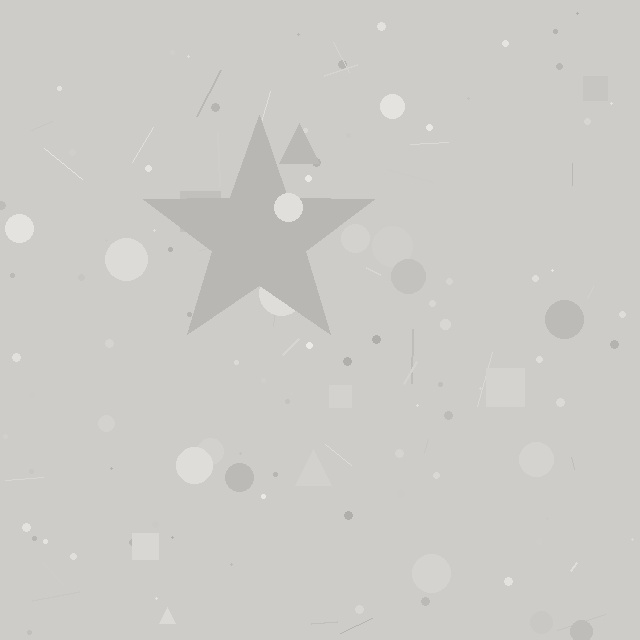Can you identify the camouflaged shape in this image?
The camouflaged shape is a star.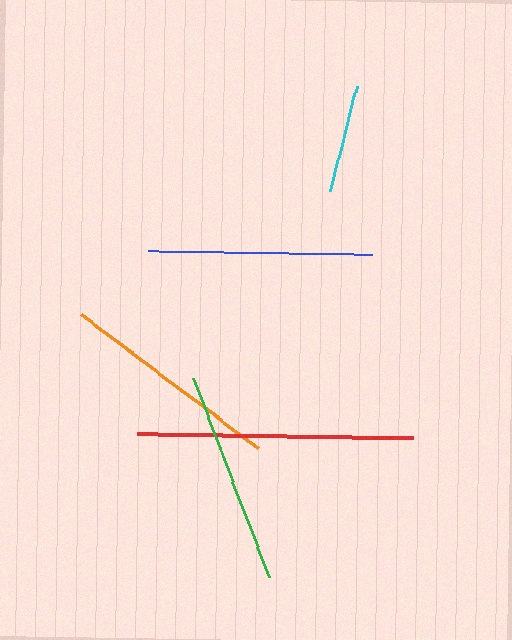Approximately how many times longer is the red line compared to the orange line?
The red line is approximately 1.2 times the length of the orange line.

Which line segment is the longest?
The red line is the longest at approximately 277 pixels.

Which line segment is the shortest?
The cyan line is the shortest at approximately 109 pixels.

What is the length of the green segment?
The green segment is approximately 213 pixels long.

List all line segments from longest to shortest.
From longest to shortest: red, blue, orange, green, cyan.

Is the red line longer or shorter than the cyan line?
The red line is longer than the cyan line.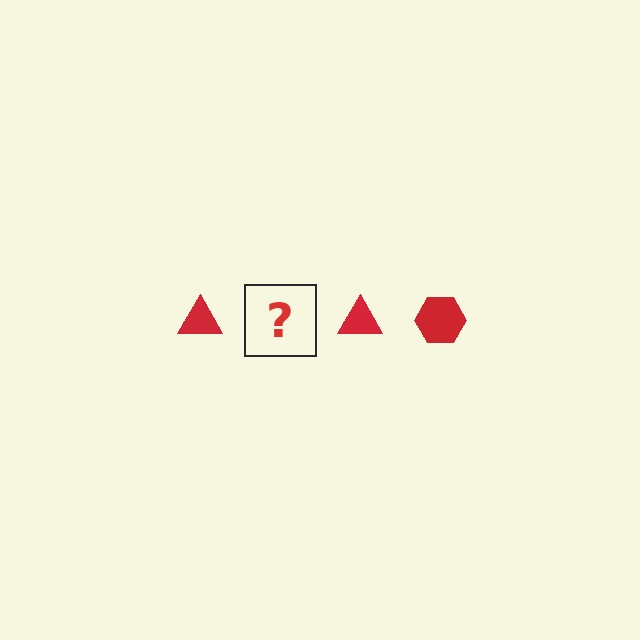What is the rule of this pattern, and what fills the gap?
The rule is that the pattern cycles through triangle, hexagon shapes in red. The gap should be filled with a red hexagon.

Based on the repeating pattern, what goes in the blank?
The blank should be a red hexagon.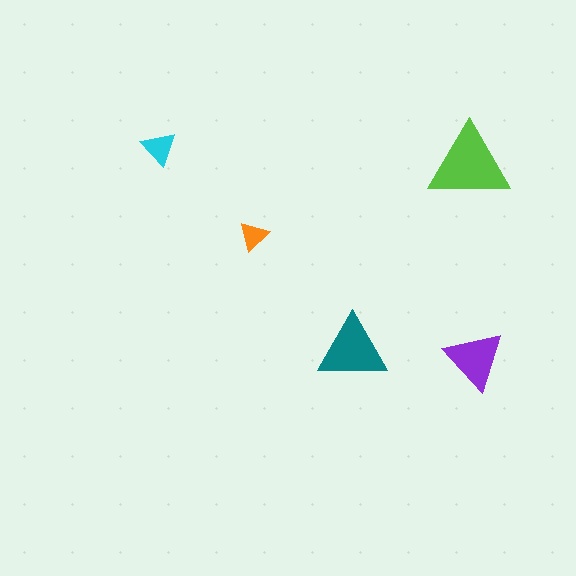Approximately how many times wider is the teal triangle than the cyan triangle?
About 2 times wider.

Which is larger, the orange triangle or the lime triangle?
The lime one.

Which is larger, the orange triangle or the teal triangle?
The teal one.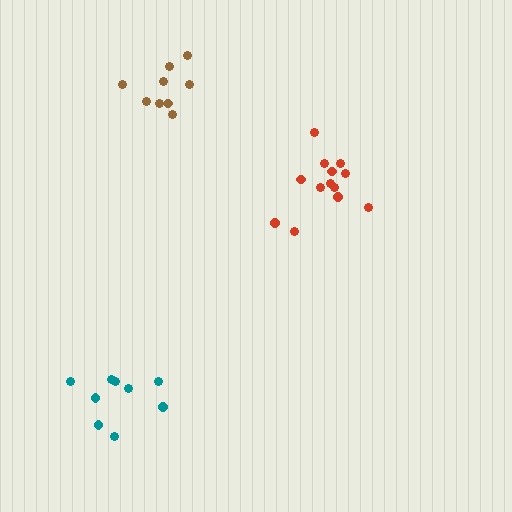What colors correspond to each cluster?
The clusters are colored: teal, brown, red.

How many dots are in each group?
Group 1: 9 dots, Group 2: 9 dots, Group 3: 13 dots (31 total).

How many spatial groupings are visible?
There are 3 spatial groupings.